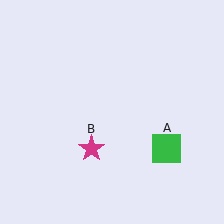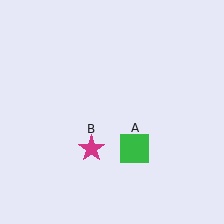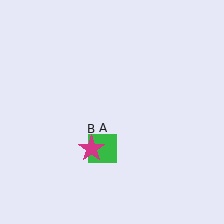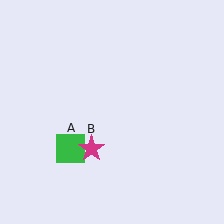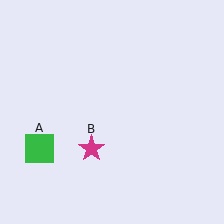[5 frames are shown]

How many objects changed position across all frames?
1 object changed position: green square (object A).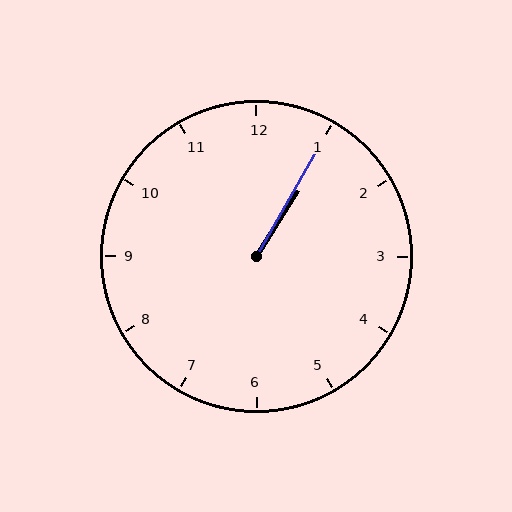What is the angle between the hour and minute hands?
Approximately 2 degrees.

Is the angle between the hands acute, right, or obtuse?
It is acute.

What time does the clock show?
1:05.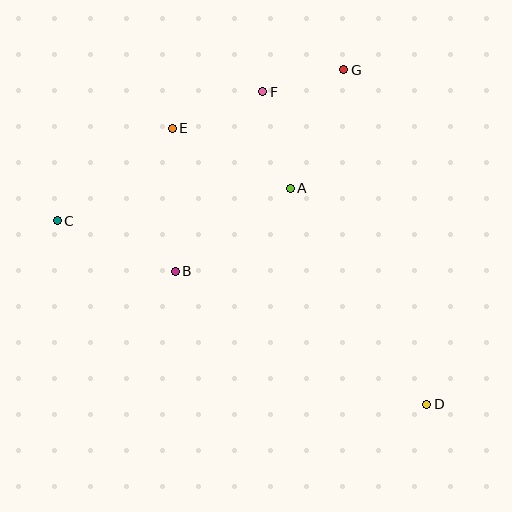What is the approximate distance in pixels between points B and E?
The distance between B and E is approximately 143 pixels.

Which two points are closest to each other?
Points F and G are closest to each other.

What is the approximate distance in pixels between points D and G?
The distance between D and G is approximately 345 pixels.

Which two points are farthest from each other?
Points C and D are farthest from each other.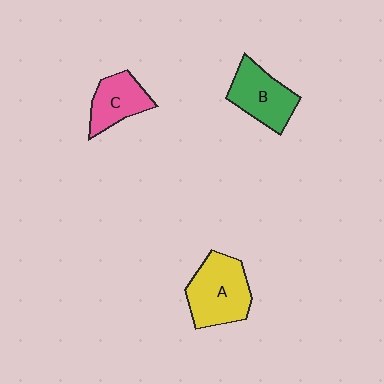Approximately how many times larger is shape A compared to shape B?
Approximately 1.2 times.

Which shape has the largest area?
Shape A (yellow).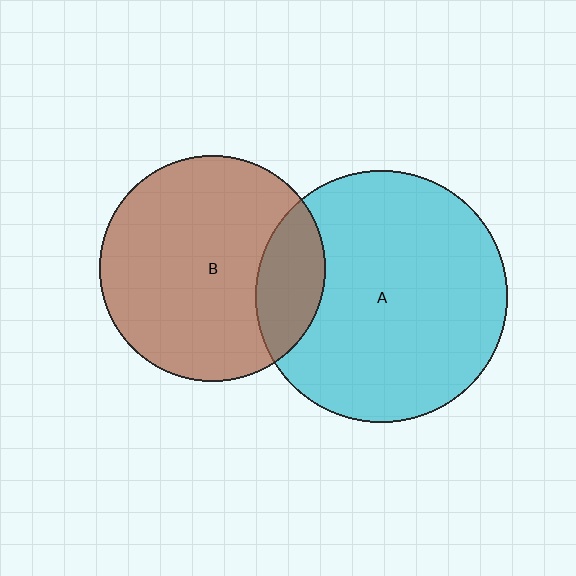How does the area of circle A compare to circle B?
Approximately 1.2 times.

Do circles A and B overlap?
Yes.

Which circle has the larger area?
Circle A (cyan).